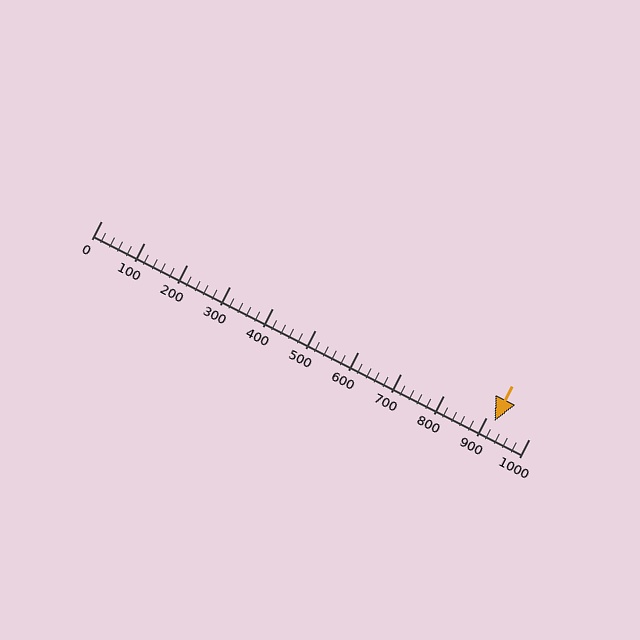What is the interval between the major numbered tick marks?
The major tick marks are spaced 100 units apart.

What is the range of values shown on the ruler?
The ruler shows values from 0 to 1000.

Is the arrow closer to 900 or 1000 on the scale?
The arrow is closer to 900.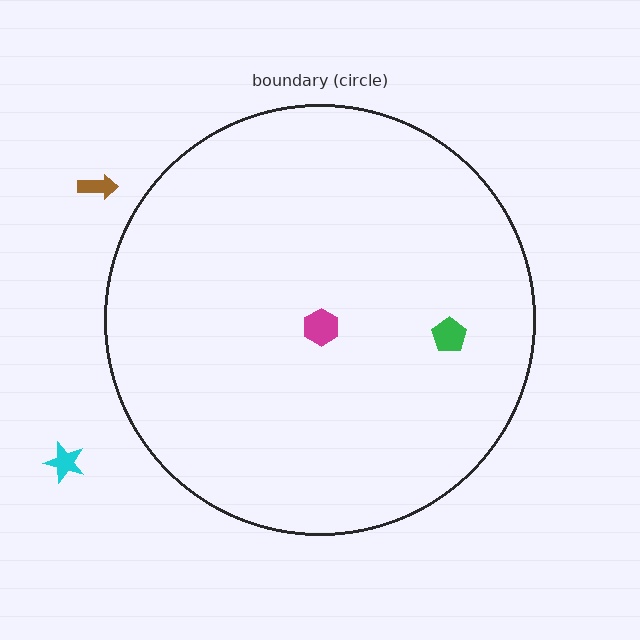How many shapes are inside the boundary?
2 inside, 2 outside.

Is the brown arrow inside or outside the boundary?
Outside.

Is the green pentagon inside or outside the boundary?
Inside.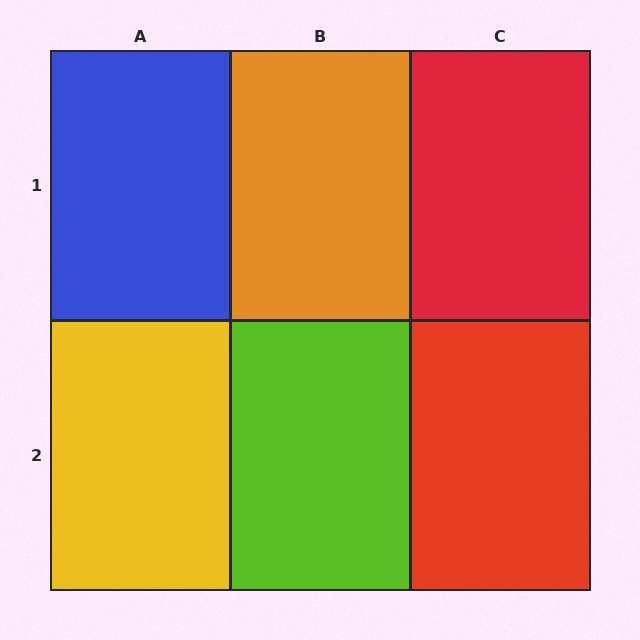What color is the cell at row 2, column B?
Lime.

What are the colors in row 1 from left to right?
Blue, orange, red.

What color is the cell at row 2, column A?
Yellow.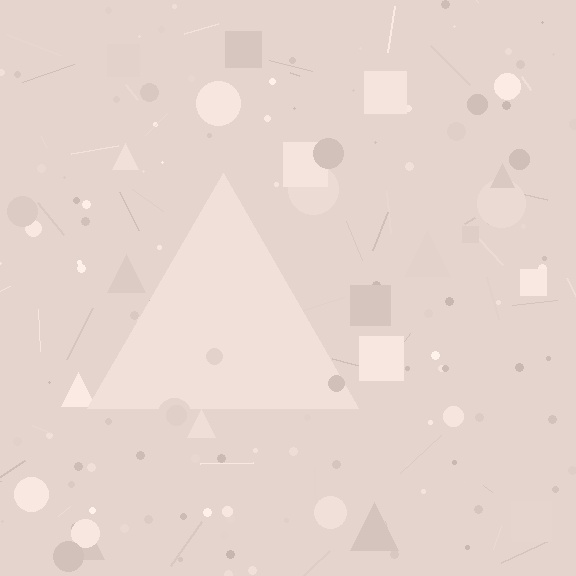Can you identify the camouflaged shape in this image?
The camouflaged shape is a triangle.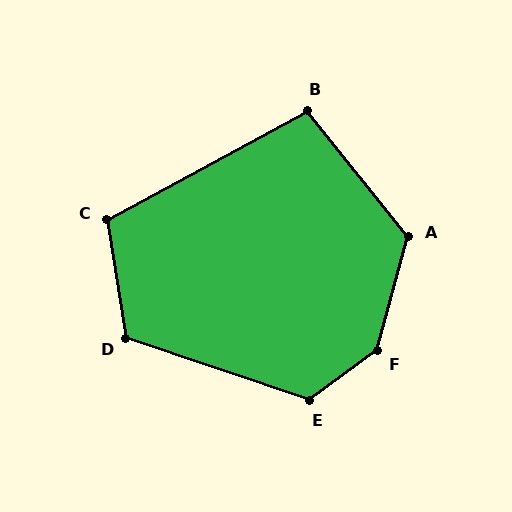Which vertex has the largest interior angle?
F, at approximately 142 degrees.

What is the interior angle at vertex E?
Approximately 125 degrees (obtuse).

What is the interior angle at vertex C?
Approximately 109 degrees (obtuse).